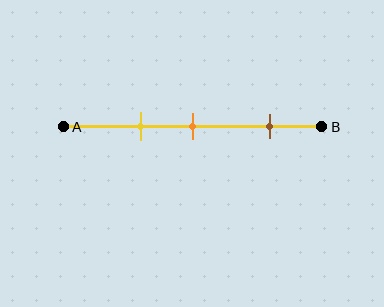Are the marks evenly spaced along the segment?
No, the marks are not evenly spaced.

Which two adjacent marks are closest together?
The yellow and orange marks are the closest adjacent pair.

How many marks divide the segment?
There are 3 marks dividing the segment.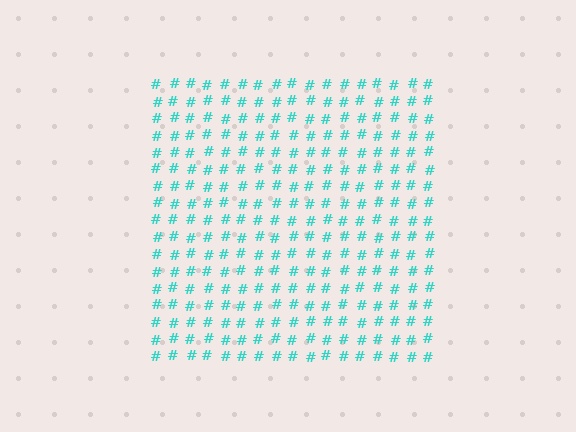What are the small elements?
The small elements are hash symbols.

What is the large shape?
The large shape is a square.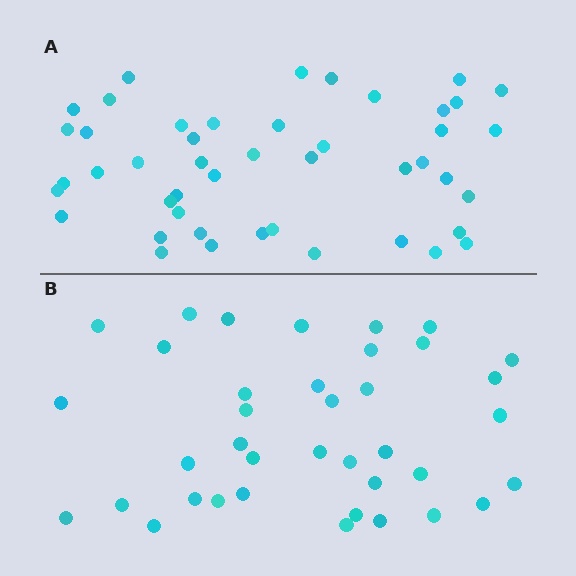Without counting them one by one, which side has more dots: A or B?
Region A (the top region) has more dots.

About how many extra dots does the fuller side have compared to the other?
Region A has roughly 8 or so more dots than region B.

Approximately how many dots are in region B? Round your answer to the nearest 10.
About 40 dots. (The exact count is 38, which rounds to 40.)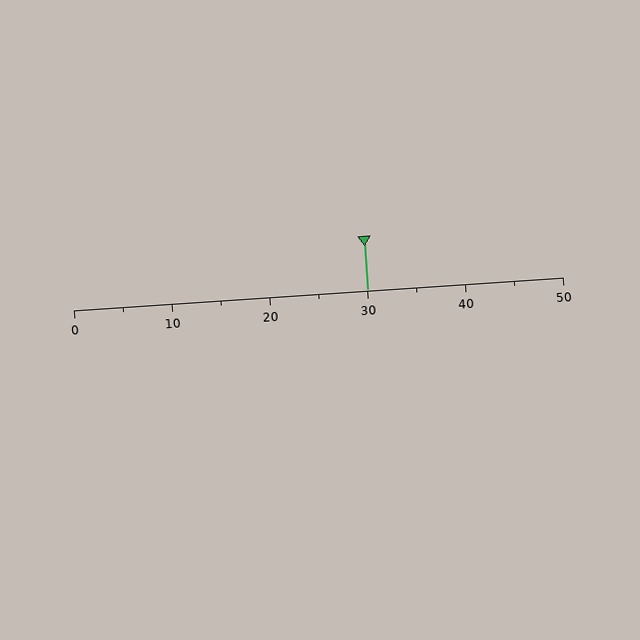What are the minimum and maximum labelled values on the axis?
The axis runs from 0 to 50.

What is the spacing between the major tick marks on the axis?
The major ticks are spaced 10 apart.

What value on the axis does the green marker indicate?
The marker indicates approximately 30.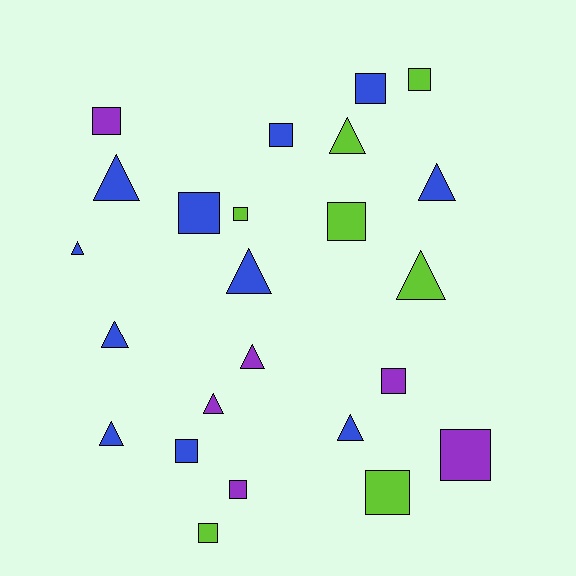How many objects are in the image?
There are 24 objects.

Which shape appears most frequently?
Square, with 13 objects.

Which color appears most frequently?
Blue, with 11 objects.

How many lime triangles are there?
There are 2 lime triangles.